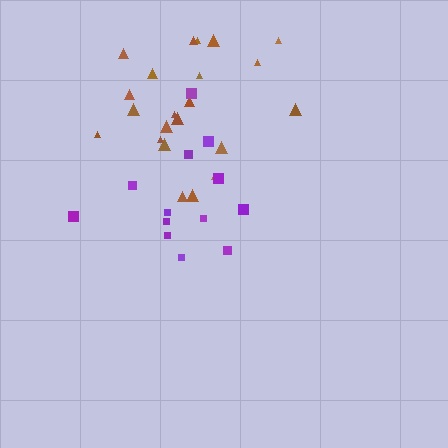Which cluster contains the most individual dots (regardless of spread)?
Brown (22).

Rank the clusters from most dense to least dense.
brown, purple.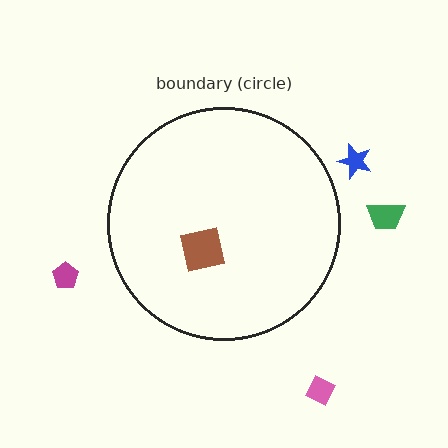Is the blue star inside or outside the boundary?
Outside.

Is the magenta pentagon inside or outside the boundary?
Outside.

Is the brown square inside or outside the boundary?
Inside.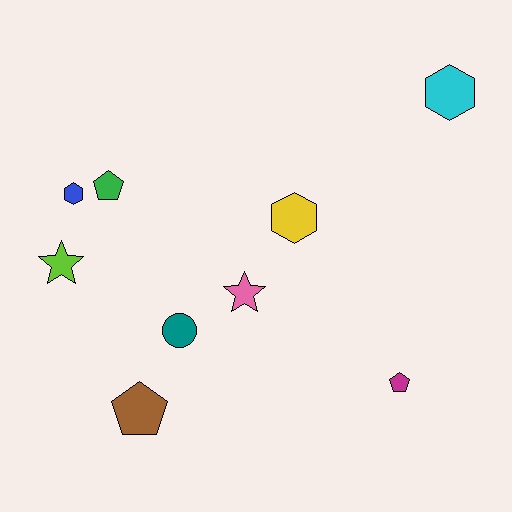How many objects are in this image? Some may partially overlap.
There are 9 objects.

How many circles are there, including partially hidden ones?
There is 1 circle.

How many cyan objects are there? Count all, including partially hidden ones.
There is 1 cyan object.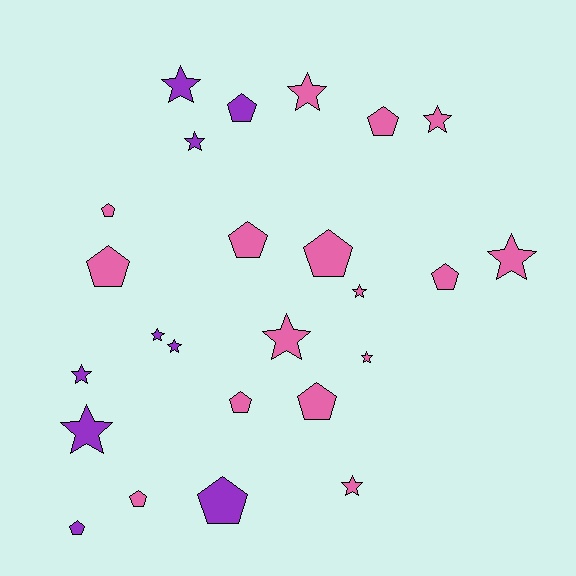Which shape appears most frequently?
Star, with 13 objects.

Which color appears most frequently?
Pink, with 16 objects.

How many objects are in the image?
There are 25 objects.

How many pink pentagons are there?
There are 9 pink pentagons.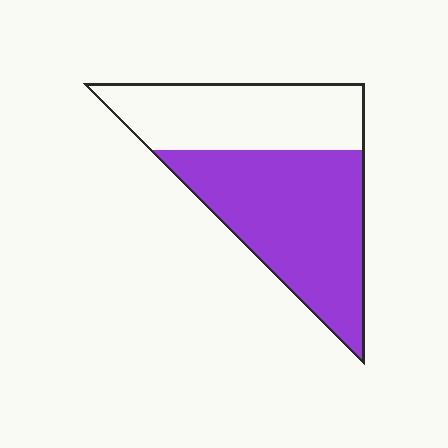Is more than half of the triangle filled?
Yes.